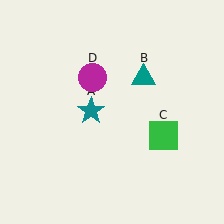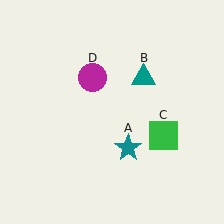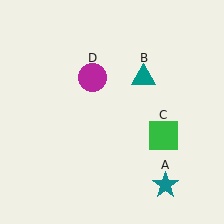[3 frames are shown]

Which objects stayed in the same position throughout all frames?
Teal triangle (object B) and green square (object C) and magenta circle (object D) remained stationary.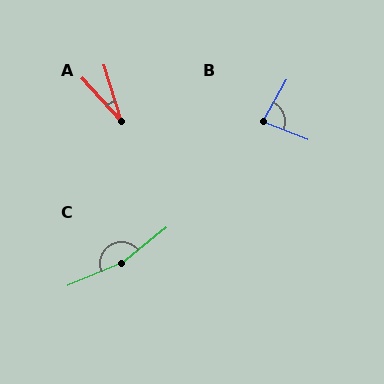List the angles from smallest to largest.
A (25°), B (82°), C (164°).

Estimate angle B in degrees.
Approximately 82 degrees.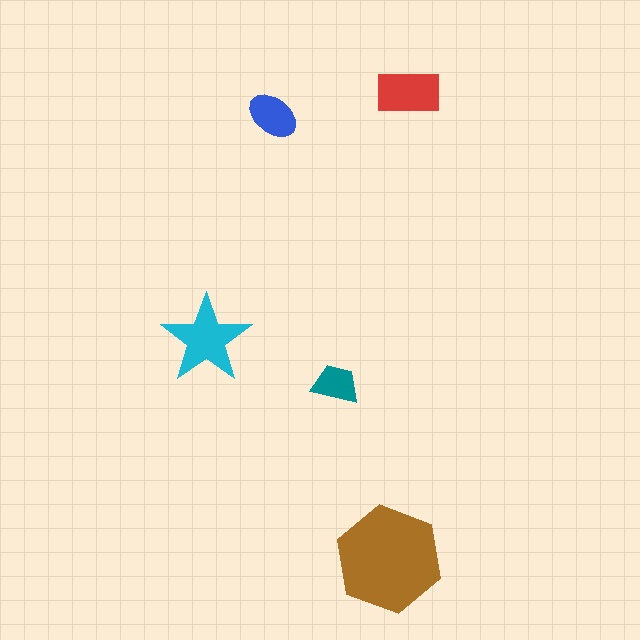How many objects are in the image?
There are 5 objects in the image.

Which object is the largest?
The brown hexagon.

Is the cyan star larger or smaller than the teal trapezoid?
Larger.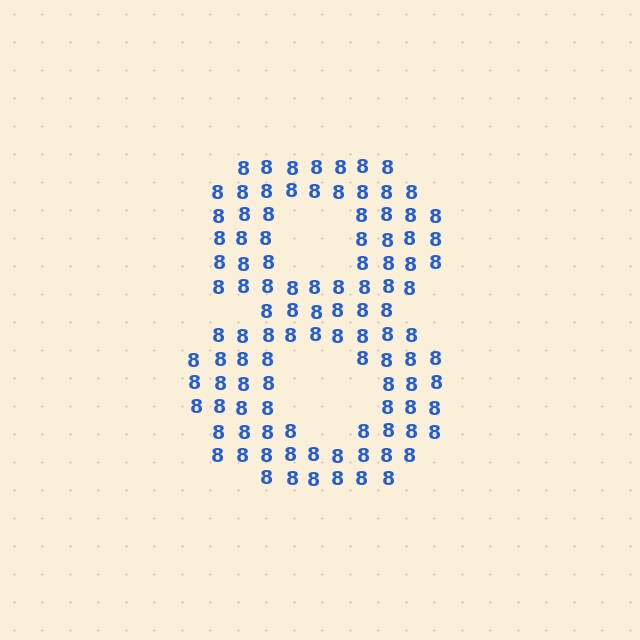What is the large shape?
The large shape is the digit 8.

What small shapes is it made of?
It is made of small digit 8's.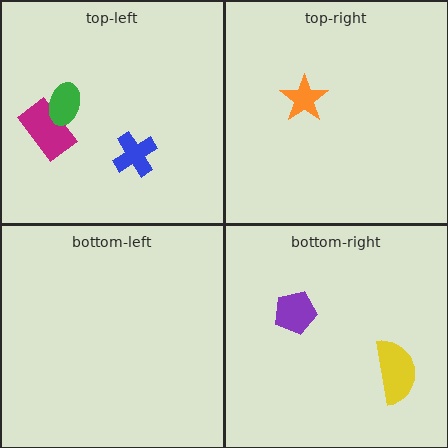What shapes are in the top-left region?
The magenta rectangle, the blue cross, the green ellipse.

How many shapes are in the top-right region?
1.